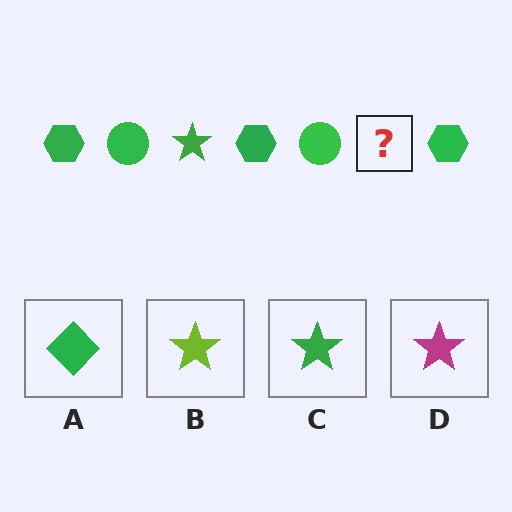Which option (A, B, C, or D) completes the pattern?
C.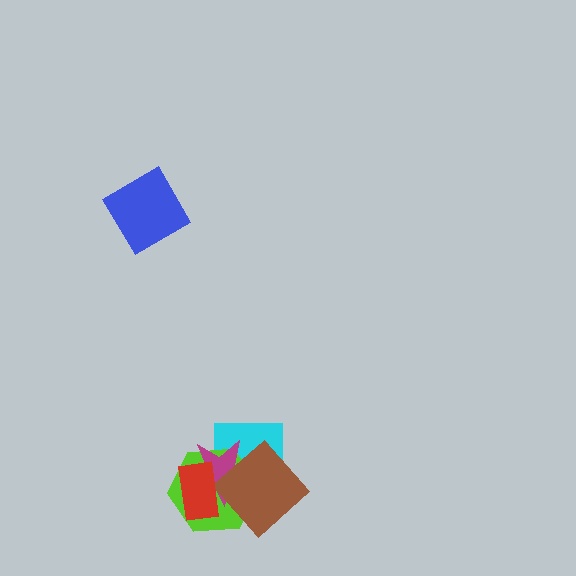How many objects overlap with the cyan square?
3 objects overlap with the cyan square.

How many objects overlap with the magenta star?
4 objects overlap with the magenta star.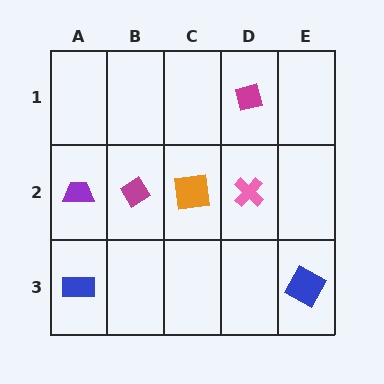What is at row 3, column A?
A blue rectangle.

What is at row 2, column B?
A magenta diamond.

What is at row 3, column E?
A blue square.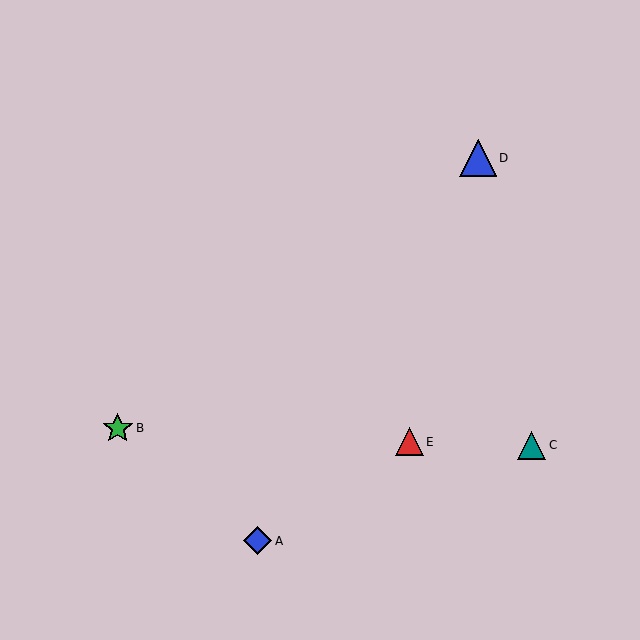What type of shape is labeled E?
Shape E is a red triangle.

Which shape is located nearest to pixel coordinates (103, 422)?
The green star (labeled B) at (118, 428) is nearest to that location.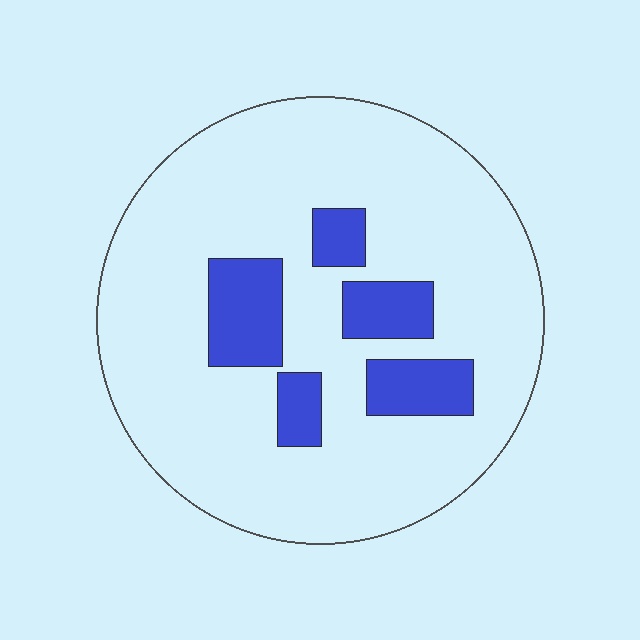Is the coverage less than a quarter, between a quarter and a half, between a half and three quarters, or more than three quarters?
Less than a quarter.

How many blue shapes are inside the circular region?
5.